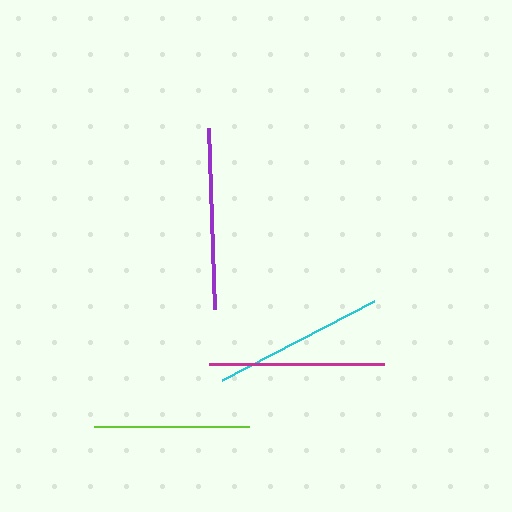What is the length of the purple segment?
The purple segment is approximately 182 pixels long.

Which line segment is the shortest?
The lime line is the shortest at approximately 155 pixels.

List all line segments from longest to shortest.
From longest to shortest: purple, magenta, cyan, lime.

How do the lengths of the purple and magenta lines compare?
The purple and magenta lines are approximately the same length.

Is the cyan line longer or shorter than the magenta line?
The magenta line is longer than the cyan line.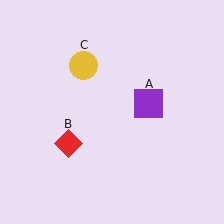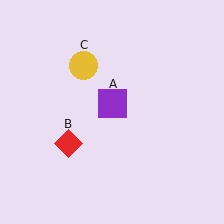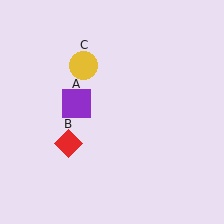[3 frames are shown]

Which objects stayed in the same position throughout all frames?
Red diamond (object B) and yellow circle (object C) remained stationary.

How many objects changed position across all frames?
1 object changed position: purple square (object A).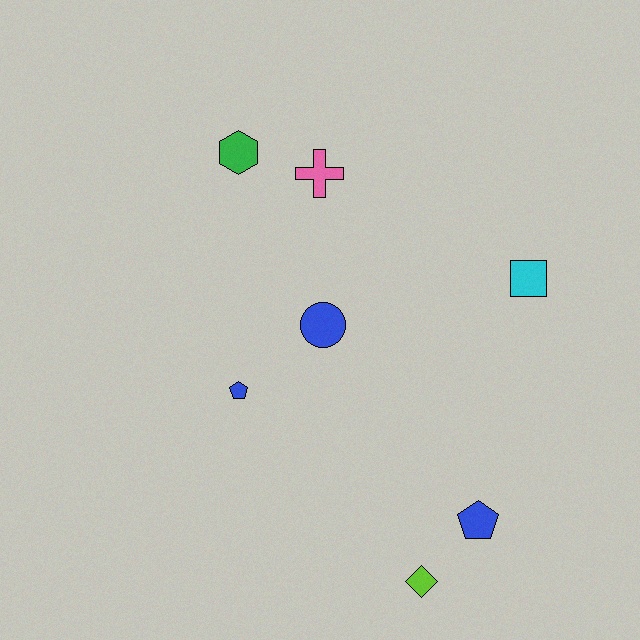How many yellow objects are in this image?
There are no yellow objects.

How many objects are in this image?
There are 7 objects.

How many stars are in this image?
There are no stars.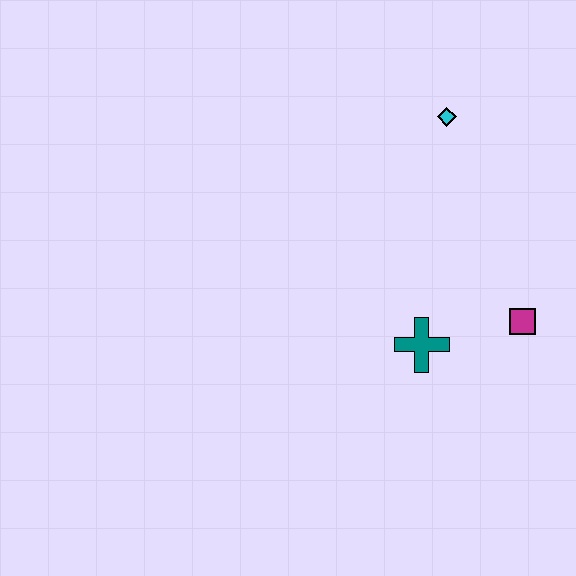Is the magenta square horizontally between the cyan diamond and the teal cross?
No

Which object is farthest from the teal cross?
The cyan diamond is farthest from the teal cross.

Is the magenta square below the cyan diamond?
Yes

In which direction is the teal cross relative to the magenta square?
The teal cross is to the left of the magenta square.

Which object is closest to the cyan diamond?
The magenta square is closest to the cyan diamond.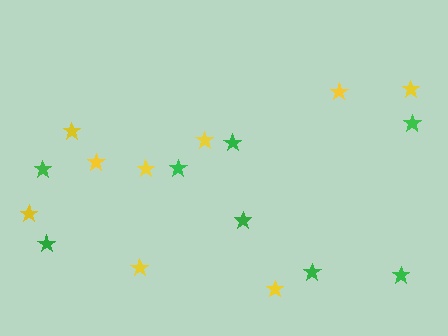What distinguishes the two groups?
There are 2 groups: one group of green stars (8) and one group of yellow stars (9).